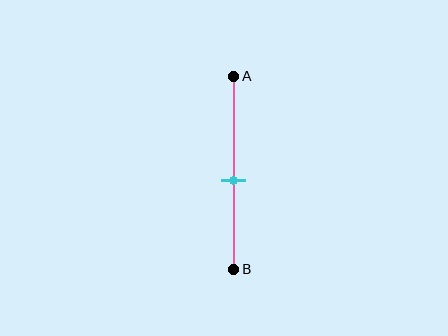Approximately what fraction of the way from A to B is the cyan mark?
The cyan mark is approximately 55% of the way from A to B.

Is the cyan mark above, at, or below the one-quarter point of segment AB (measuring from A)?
The cyan mark is below the one-quarter point of segment AB.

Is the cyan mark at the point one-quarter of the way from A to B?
No, the mark is at about 55% from A, not at the 25% one-quarter point.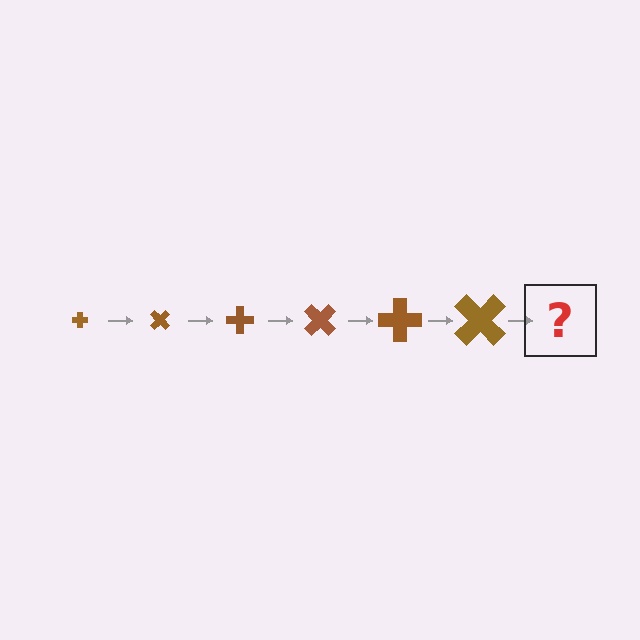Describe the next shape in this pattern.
It should be a cross, larger than the previous one and rotated 270 degrees from the start.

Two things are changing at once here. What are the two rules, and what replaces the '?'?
The two rules are that the cross grows larger each step and it rotates 45 degrees each step. The '?' should be a cross, larger than the previous one and rotated 270 degrees from the start.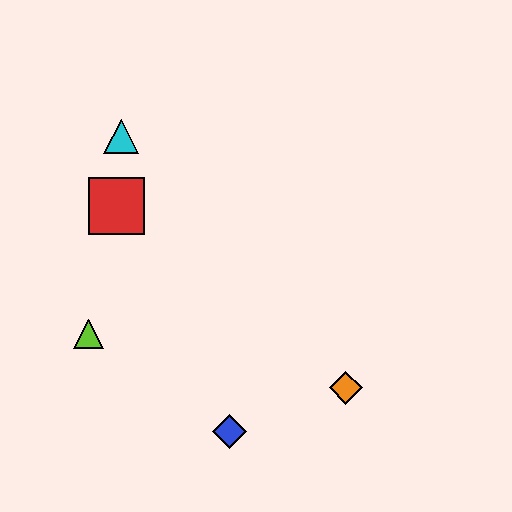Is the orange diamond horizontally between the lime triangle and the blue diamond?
No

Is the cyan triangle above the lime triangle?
Yes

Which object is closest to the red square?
The cyan triangle is closest to the red square.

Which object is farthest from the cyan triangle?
The orange diamond is farthest from the cyan triangle.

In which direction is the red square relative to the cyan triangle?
The red square is below the cyan triangle.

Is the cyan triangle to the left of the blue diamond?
Yes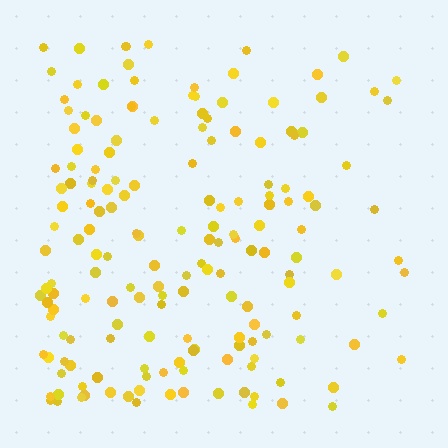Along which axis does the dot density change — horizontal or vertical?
Horizontal.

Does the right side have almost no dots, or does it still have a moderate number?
Still a moderate number, just noticeably fewer than the left.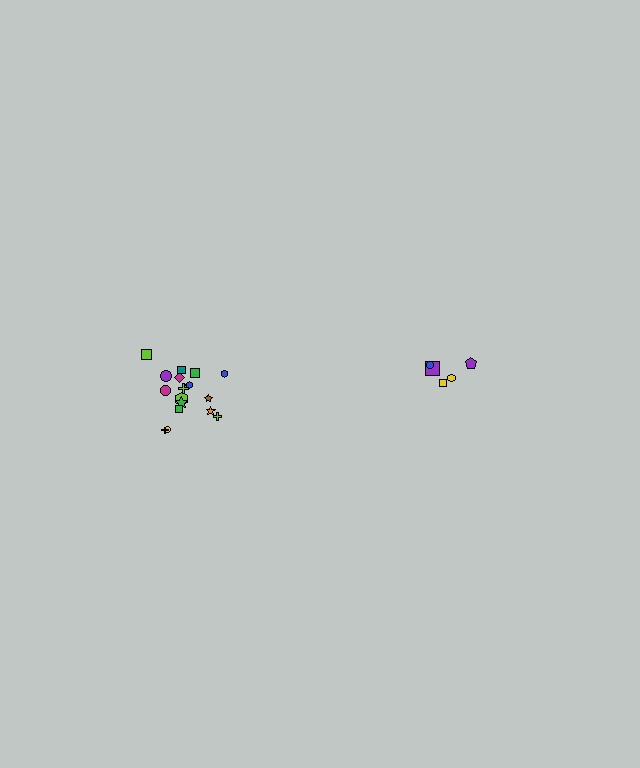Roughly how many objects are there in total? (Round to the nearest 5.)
Roughly 25 objects in total.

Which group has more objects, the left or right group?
The left group.